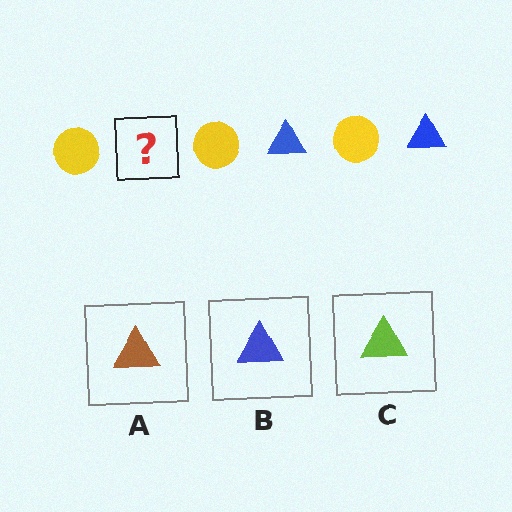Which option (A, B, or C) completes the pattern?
B.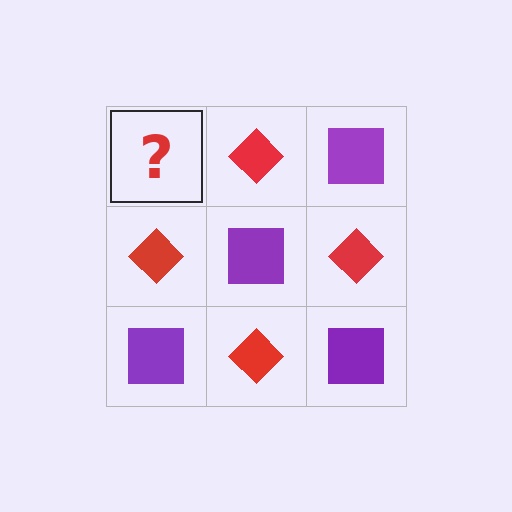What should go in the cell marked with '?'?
The missing cell should contain a purple square.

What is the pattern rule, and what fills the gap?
The rule is that it alternates purple square and red diamond in a checkerboard pattern. The gap should be filled with a purple square.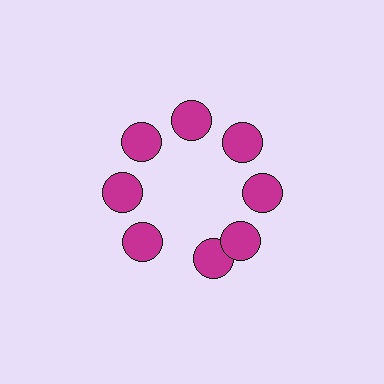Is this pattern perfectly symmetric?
No. The 8 magenta circles are arranged in a ring, but one element near the 6 o'clock position is rotated out of alignment along the ring, breaking the 8-fold rotational symmetry.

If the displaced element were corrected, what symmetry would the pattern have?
It would have 8-fold rotational symmetry — the pattern would map onto itself every 45 degrees.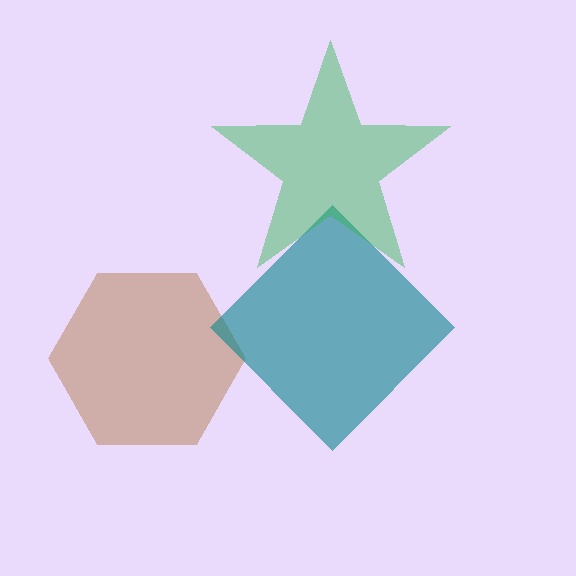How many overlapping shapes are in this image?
There are 3 overlapping shapes in the image.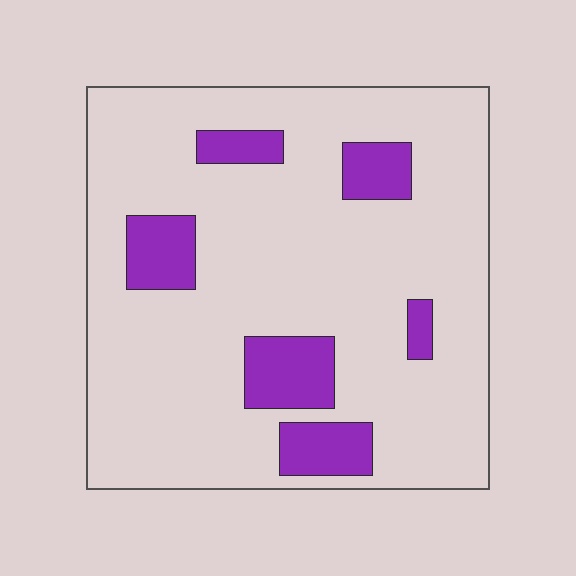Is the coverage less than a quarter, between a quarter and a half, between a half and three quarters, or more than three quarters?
Less than a quarter.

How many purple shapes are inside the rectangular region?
6.